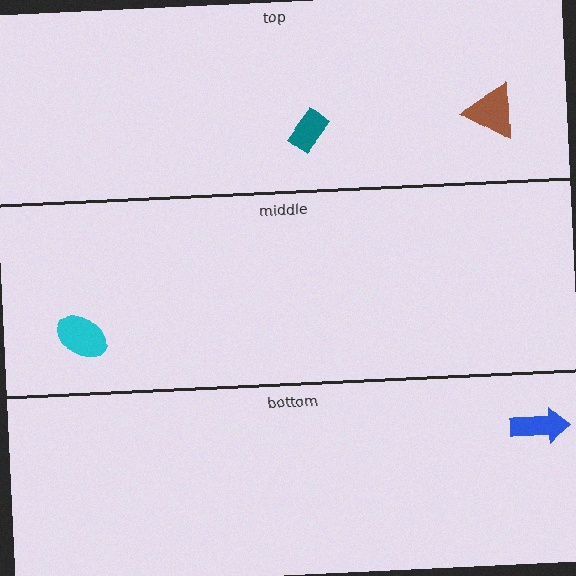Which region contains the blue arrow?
The bottom region.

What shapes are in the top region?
The brown triangle, the teal rectangle.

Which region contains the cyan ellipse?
The middle region.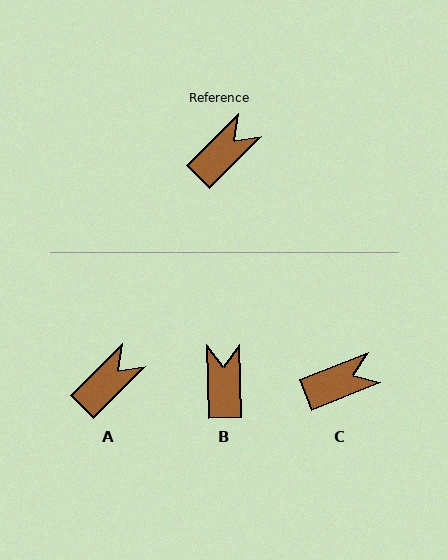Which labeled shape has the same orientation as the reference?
A.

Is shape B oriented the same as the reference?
No, it is off by about 46 degrees.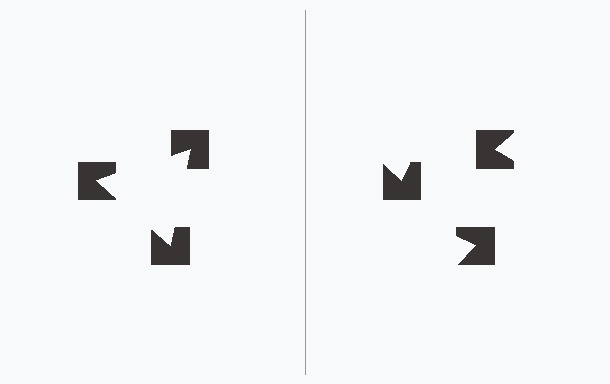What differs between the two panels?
The notched squares are positioned identically on both sides; only the wedge orientations differ. On the left they align to a triangle; on the right they are misaligned.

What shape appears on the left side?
An illusory triangle.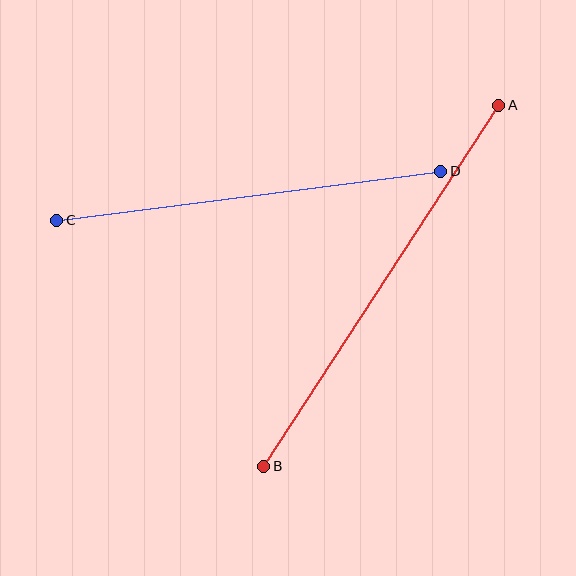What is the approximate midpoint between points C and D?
The midpoint is at approximately (249, 196) pixels.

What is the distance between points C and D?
The distance is approximately 387 pixels.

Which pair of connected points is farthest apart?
Points A and B are farthest apart.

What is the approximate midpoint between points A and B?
The midpoint is at approximately (381, 286) pixels.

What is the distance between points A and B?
The distance is approximately 431 pixels.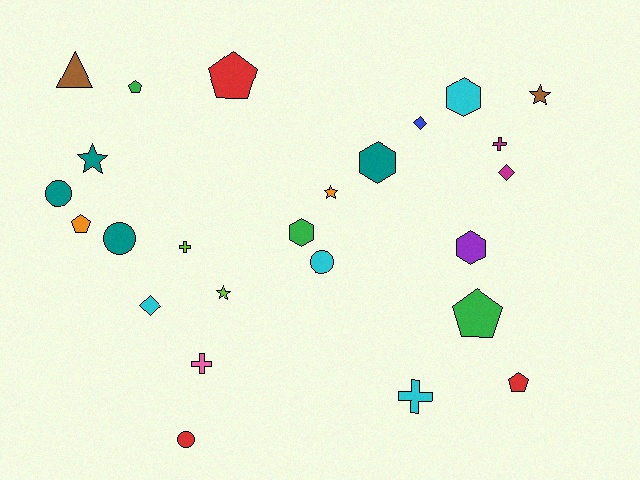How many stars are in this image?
There are 4 stars.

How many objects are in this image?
There are 25 objects.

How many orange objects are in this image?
There are 2 orange objects.